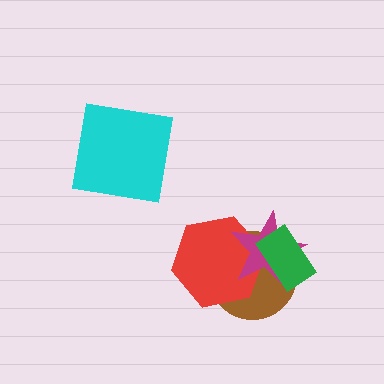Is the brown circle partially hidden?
Yes, it is partially covered by another shape.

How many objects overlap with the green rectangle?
3 objects overlap with the green rectangle.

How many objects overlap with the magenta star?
3 objects overlap with the magenta star.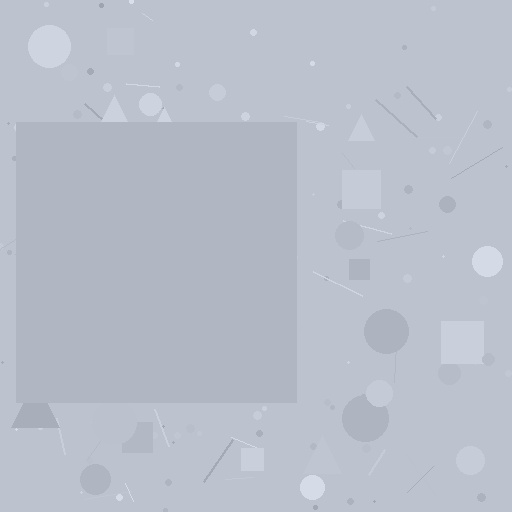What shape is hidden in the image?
A square is hidden in the image.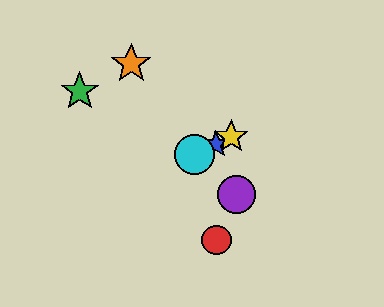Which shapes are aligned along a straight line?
The blue star, the yellow star, the cyan circle are aligned along a straight line.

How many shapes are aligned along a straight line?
3 shapes (the blue star, the yellow star, the cyan circle) are aligned along a straight line.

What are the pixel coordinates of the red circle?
The red circle is at (217, 240).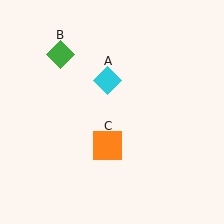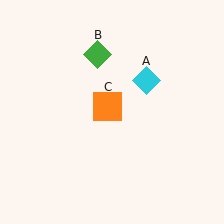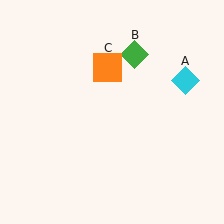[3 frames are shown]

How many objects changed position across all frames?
3 objects changed position: cyan diamond (object A), green diamond (object B), orange square (object C).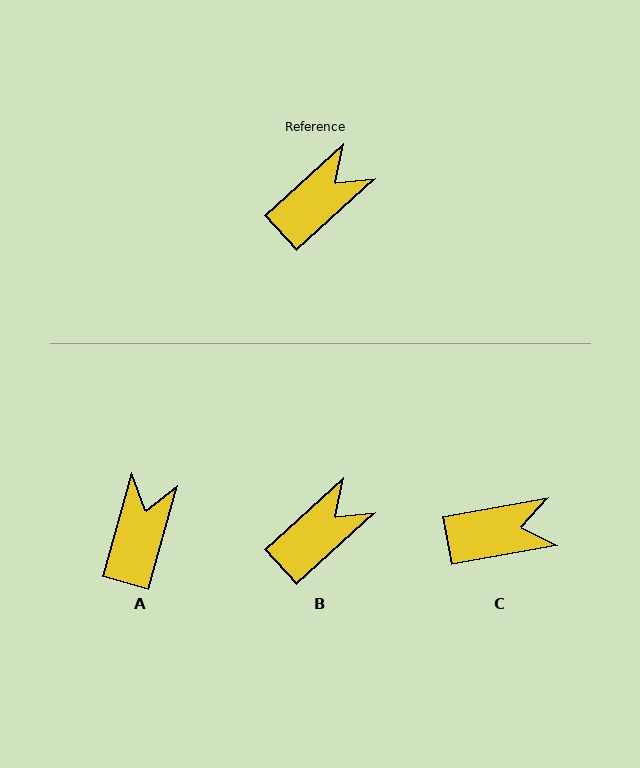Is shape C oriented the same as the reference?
No, it is off by about 32 degrees.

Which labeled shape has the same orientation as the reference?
B.